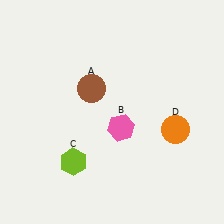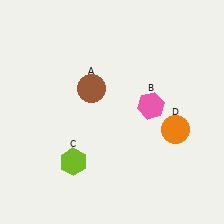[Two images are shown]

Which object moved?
The pink hexagon (B) moved right.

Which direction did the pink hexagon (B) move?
The pink hexagon (B) moved right.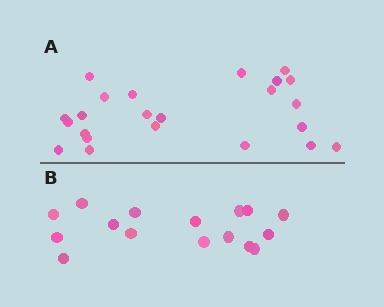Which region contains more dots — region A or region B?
Region A (the top region) has more dots.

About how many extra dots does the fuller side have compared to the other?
Region A has roughly 8 or so more dots than region B.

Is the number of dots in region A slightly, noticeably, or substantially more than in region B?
Region A has noticeably more, but not dramatically so. The ratio is roughly 1.4 to 1.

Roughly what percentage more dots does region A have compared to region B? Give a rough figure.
About 45% more.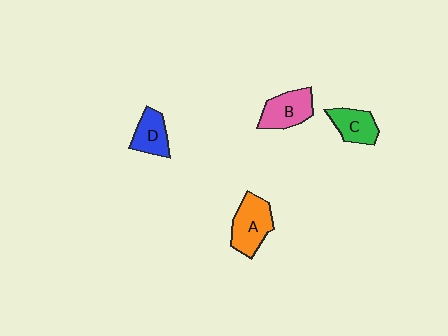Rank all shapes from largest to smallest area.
From largest to smallest: A (orange), B (pink), C (green), D (blue).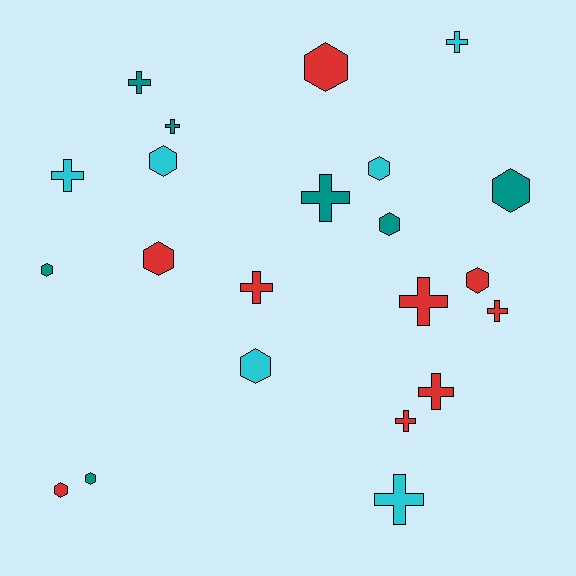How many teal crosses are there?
There are 3 teal crosses.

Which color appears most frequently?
Red, with 9 objects.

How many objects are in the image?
There are 22 objects.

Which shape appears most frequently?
Hexagon, with 11 objects.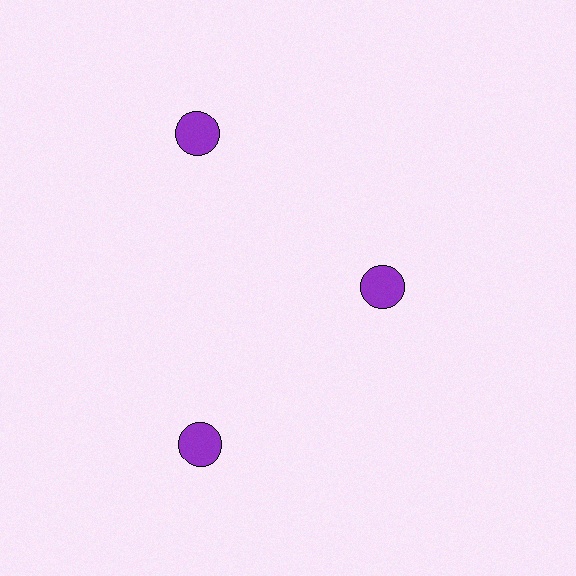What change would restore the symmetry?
The symmetry would be restored by moving it outward, back onto the ring so that all 3 circles sit at equal angles and equal distance from the center.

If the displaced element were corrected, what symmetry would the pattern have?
It would have 3-fold rotational symmetry — the pattern would map onto itself every 120 degrees.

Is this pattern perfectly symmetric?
No. The 3 purple circles are arranged in a ring, but one element near the 3 o'clock position is pulled inward toward the center, breaking the 3-fold rotational symmetry.